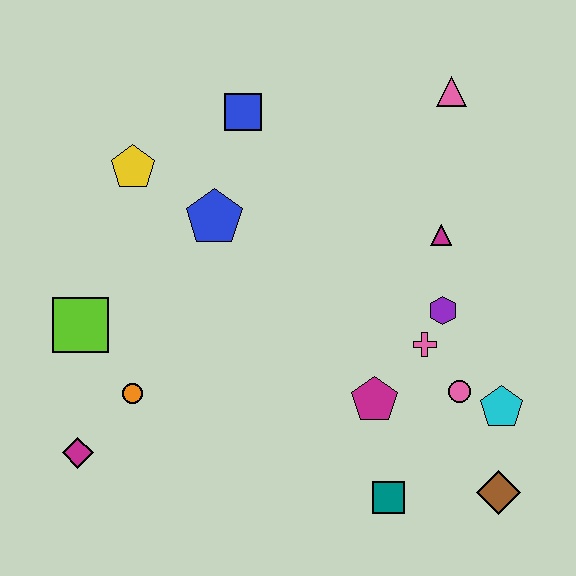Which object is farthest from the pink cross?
The magenta diamond is farthest from the pink cross.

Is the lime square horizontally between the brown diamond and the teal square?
No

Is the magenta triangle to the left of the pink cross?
No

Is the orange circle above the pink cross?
No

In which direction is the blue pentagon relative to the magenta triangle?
The blue pentagon is to the left of the magenta triangle.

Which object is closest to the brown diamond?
The cyan pentagon is closest to the brown diamond.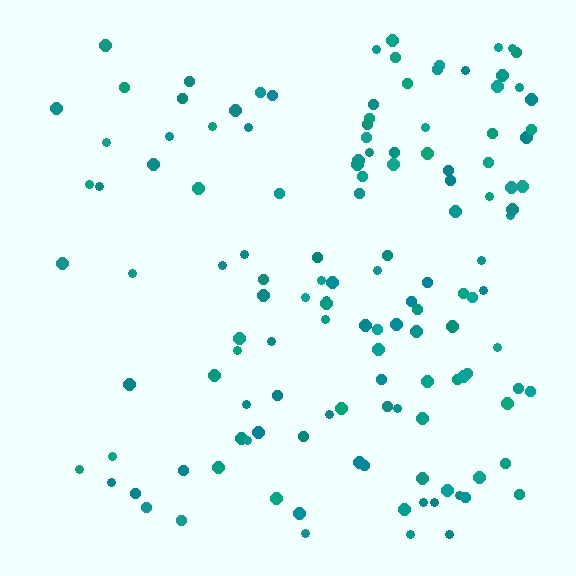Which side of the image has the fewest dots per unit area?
The left.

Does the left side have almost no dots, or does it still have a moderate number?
Still a moderate number, just noticeably fewer than the right.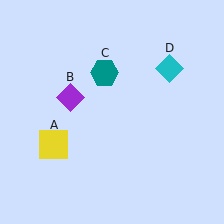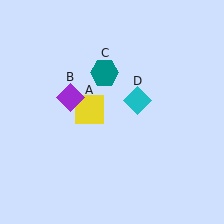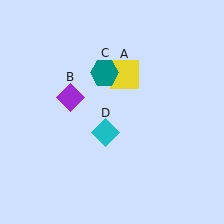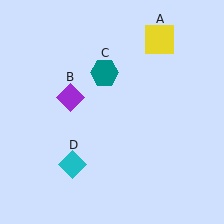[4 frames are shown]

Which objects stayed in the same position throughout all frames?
Purple diamond (object B) and teal hexagon (object C) remained stationary.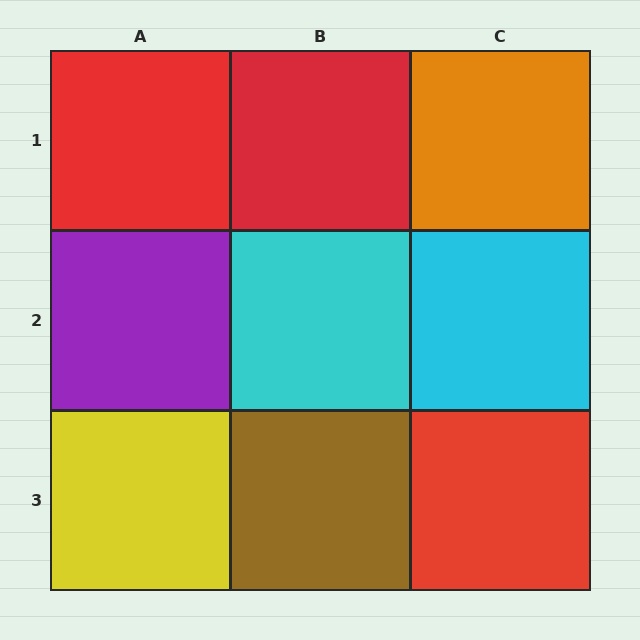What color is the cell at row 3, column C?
Red.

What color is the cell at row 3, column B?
Brown.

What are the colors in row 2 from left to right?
Purple, cyan, cyan.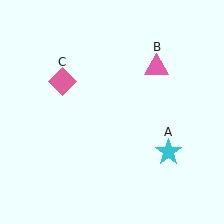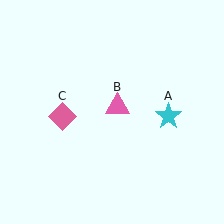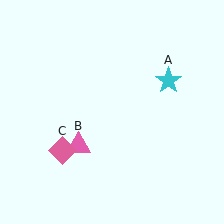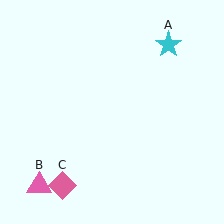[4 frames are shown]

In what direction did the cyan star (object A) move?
The cyan star (object A) moved up.